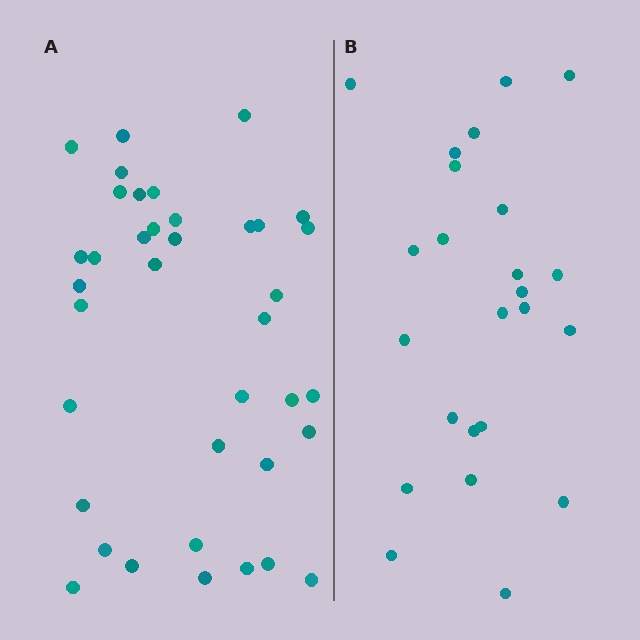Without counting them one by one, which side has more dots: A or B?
Region A (the left region) has more dots.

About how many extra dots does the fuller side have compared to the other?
Region A has approximately 15 more dots than region B.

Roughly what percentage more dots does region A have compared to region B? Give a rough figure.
About 60% more.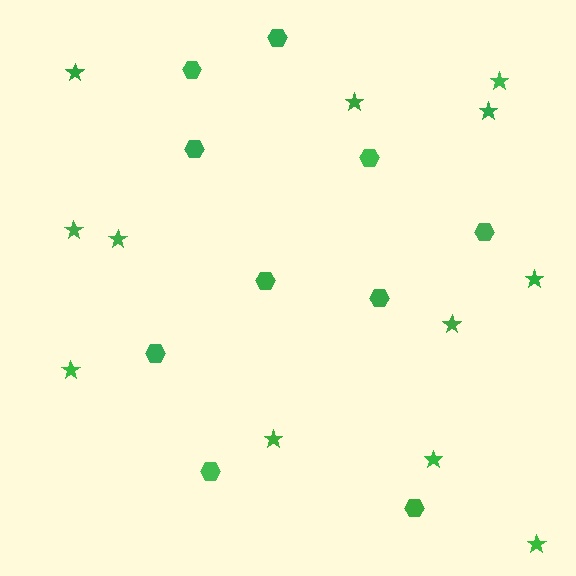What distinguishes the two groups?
There are 2 groups: one group of stars (12) and one group of hexagons (10).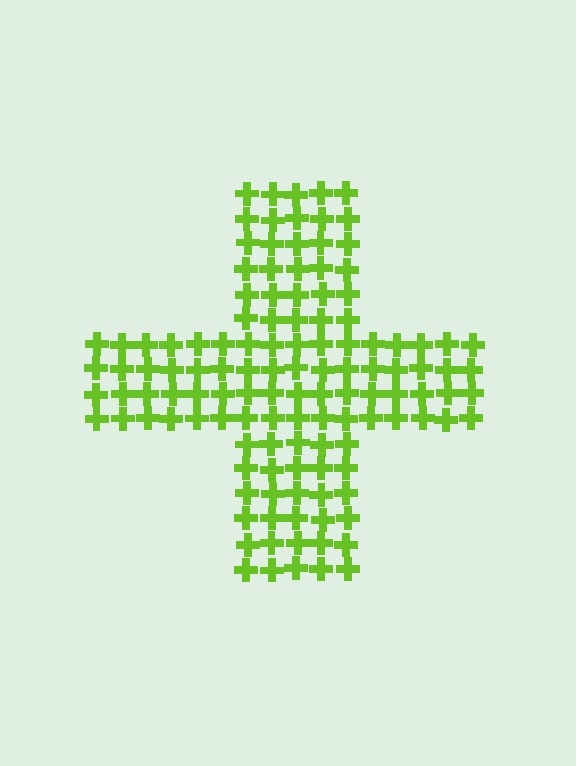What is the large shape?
The large shape is a cross.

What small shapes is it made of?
It is made of small crosses.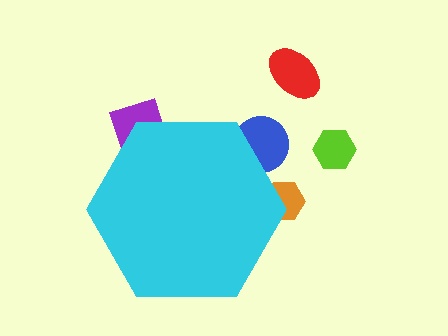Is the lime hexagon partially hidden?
No, the lime hexagon is fully visible.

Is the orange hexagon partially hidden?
Yes, the orange hexagon is partially hidden behind the cyan hexagon.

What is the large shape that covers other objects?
A cyan hexagon.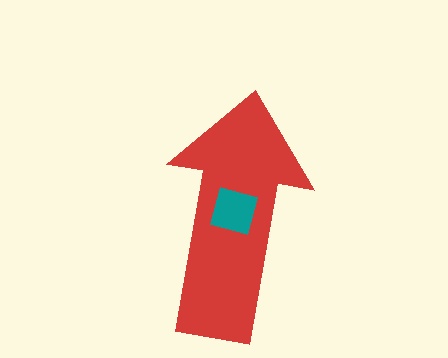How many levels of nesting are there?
2.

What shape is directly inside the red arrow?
The teal square.